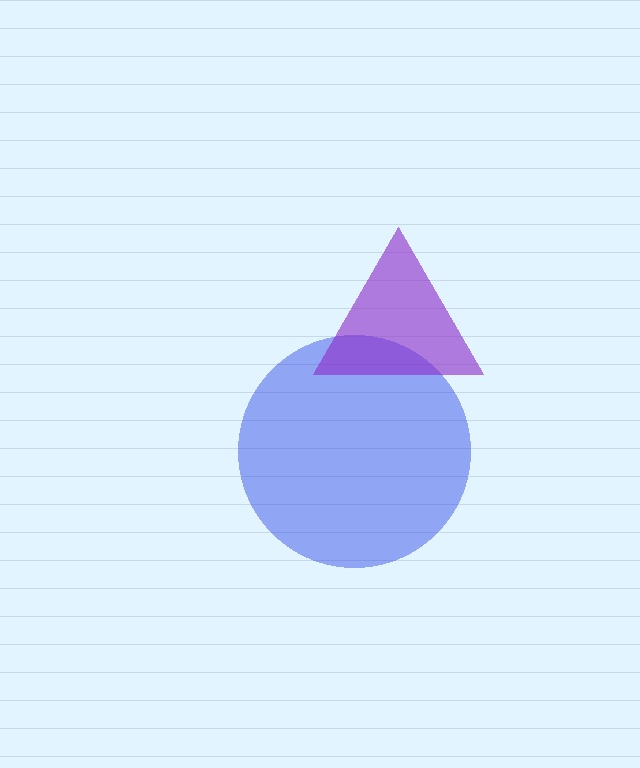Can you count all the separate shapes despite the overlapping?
Yes, there are 2 separate shapes.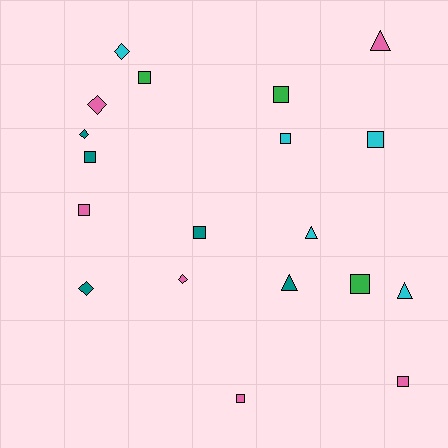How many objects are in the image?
There are 19 objects.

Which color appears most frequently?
Pink, with 6 objects.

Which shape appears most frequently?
Square, with 10 objects.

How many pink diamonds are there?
There are 2 pink diamonds.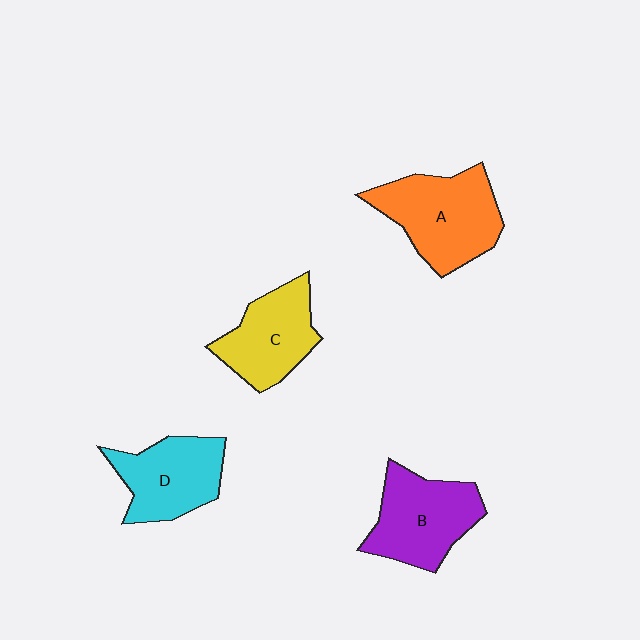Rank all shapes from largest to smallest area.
From largest to smallest: A (orange), B (purple), D (cyan), C (yellow).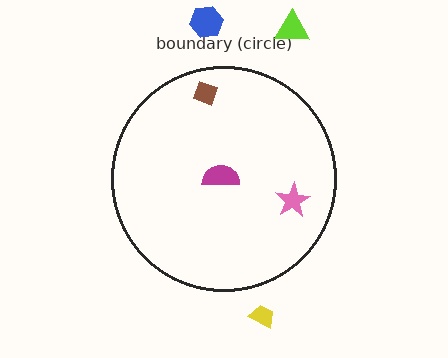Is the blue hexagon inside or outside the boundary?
Outside.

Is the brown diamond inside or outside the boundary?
Inside.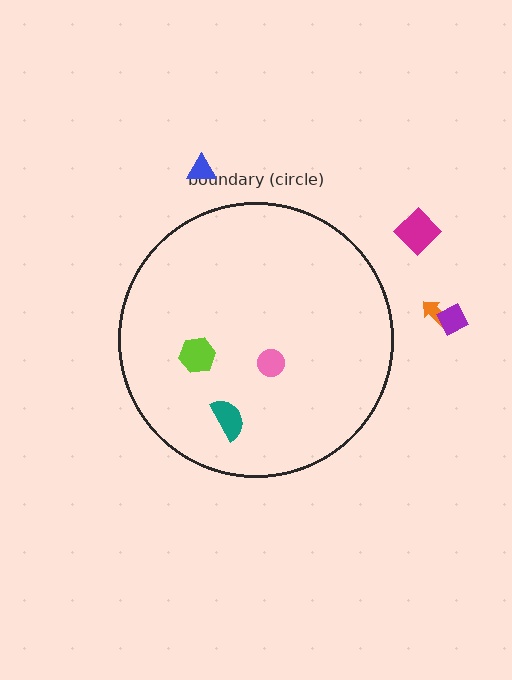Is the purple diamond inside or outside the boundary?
Outside.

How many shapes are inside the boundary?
3 inside, 4 outside.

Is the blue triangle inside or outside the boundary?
Outside.